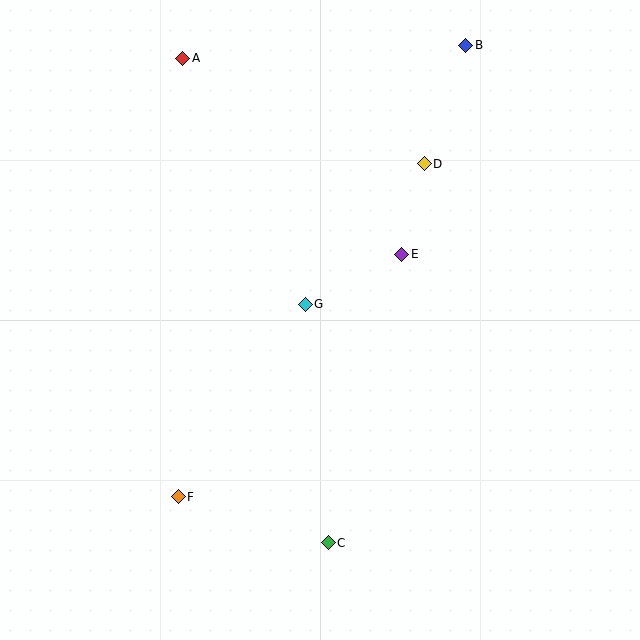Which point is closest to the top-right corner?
Point B is closest to the top-right corner.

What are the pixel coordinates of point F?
Point F is at (178, 497).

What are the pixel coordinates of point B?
Point B is at (466, 46).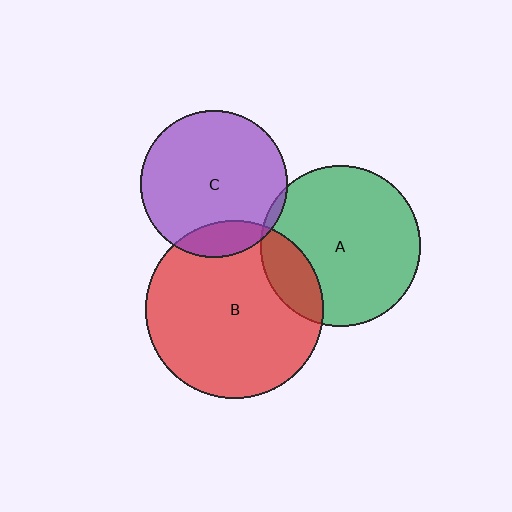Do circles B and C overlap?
Yes.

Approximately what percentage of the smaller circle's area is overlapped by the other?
Approximately 15%.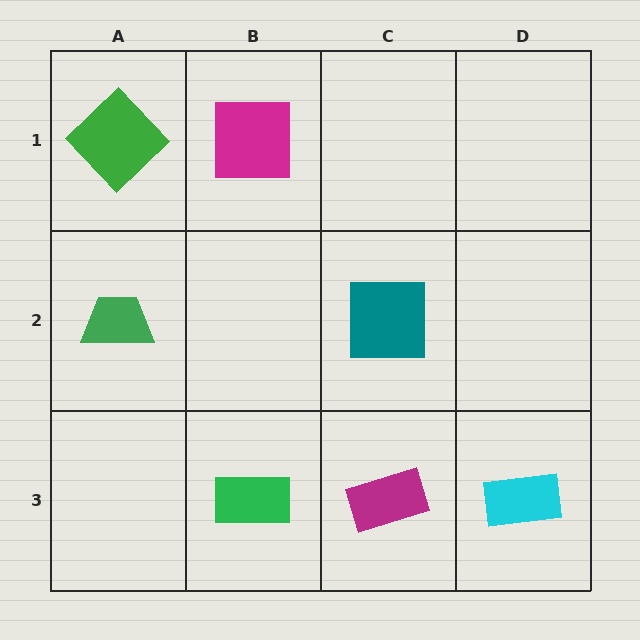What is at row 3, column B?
A green rectangle.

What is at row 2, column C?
A teal square.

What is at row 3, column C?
A magenta rectangle.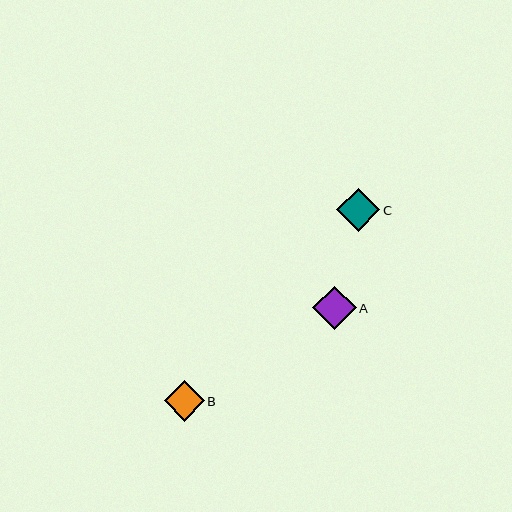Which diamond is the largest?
Diamond A is the largest with a size of approximately 44 pixels.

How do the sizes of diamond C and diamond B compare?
Diamond C and diamond B are approximately the same size.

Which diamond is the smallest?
Diamond B is the smallest with a size of approximately 40 pixels.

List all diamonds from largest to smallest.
From largest to smallest: A, C, B.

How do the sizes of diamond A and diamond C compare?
Diamond A and diamond C are approximately the same size.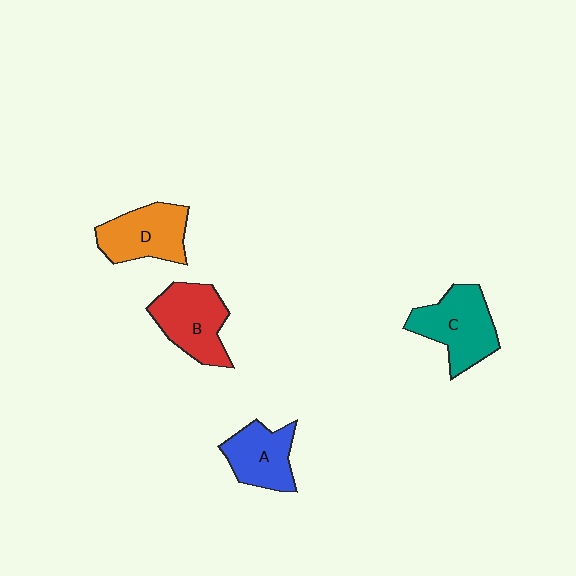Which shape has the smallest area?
Shape A (blue).